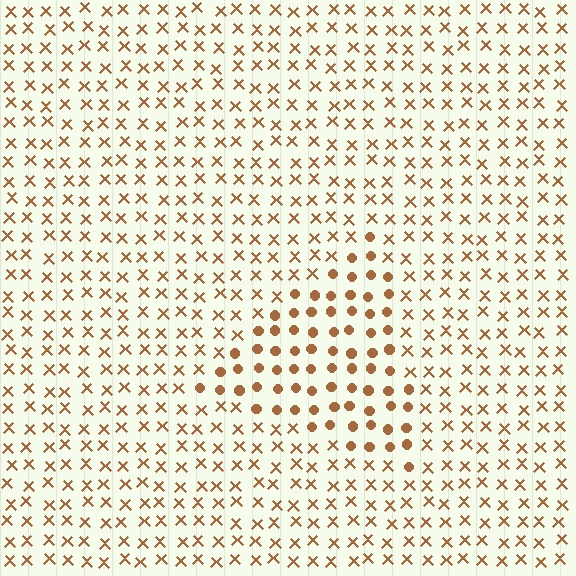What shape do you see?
I see a triangle.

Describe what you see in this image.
The image is filled with small brown elements arranged in a uniform grid. A triangle-shaped region contains circles, while the surrounding area contains X marks. The boundary is defined purely by the change in element shape.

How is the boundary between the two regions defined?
The boundary is defined by a change in element shape: circles inside vs. X marks outside. All elements share the same color and spacing.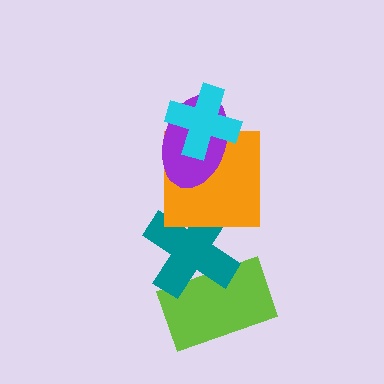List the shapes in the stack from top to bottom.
From top to bottom: the cyan cross, the purple ellipse, the orange square, the teal cross, the lime rectangle.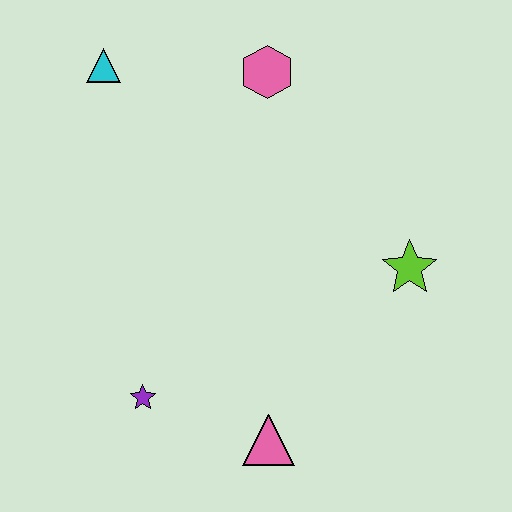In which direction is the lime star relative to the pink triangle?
The lime star is above the pink triangle.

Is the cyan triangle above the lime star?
Yes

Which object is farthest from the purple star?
The pink hexagon is farthest from the purple star.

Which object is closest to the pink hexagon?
The cyan triangle is closest to the pink hexagon.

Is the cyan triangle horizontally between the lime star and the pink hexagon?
No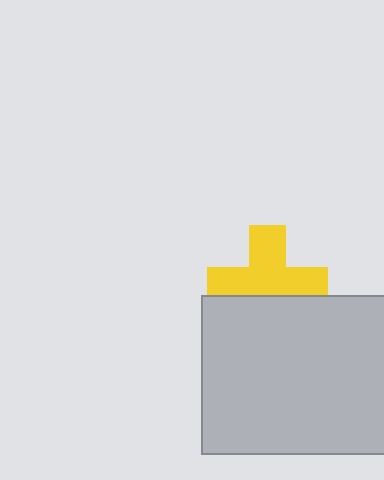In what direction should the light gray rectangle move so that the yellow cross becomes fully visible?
The light gray rectangle should move down. That is the shortest direction to clear the overlap and leave the yellow cross fully visible.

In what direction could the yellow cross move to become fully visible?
The yellow cross could move up. That would shift it out from behind the light gray rectangle entirely.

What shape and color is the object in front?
The object in front is a light gray rectangle.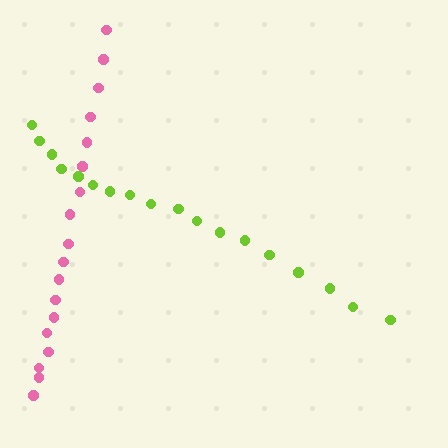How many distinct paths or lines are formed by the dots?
There are 2 distinct paths.